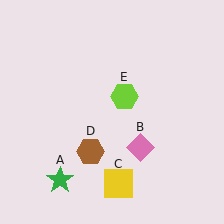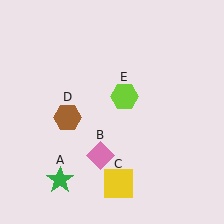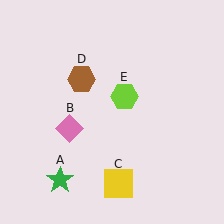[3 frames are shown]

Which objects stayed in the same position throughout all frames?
Green star (object A) and yellow square (object C) and lime hexagon (object E) remained stationary.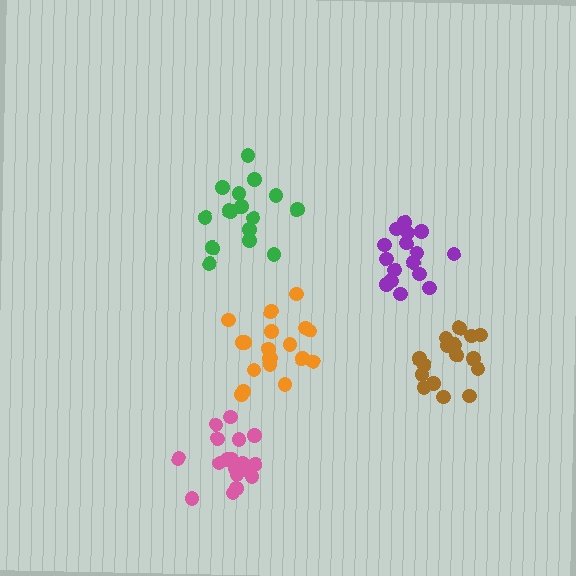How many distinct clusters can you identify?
There are 5 distinct clusters.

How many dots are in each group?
Group 1: 16 dots, Group 2: 16 dots, Group 3: 17 dots, Group 4: 19 dots, Group 5: 18 dots (86 total).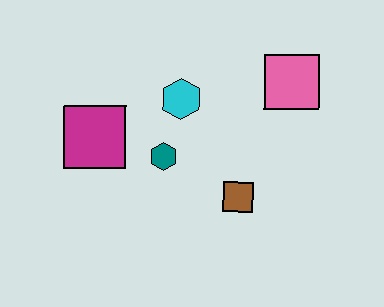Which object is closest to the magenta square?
The teal hexagon is closest to the magenta square.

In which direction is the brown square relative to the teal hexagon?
The brown square is to the right of the teal hexagon.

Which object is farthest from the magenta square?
The pink square is farthest from the magenta square.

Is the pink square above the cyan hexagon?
Yes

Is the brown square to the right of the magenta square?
Yes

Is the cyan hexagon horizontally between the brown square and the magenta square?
Yes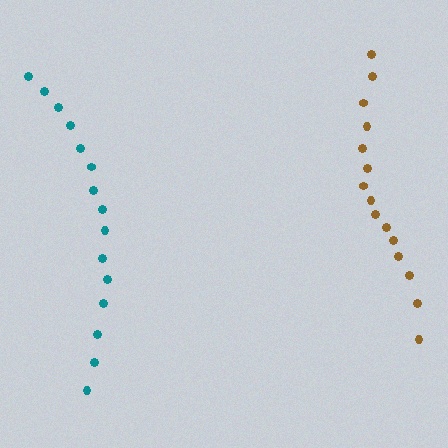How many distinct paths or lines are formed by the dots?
There are 2 distinct paths.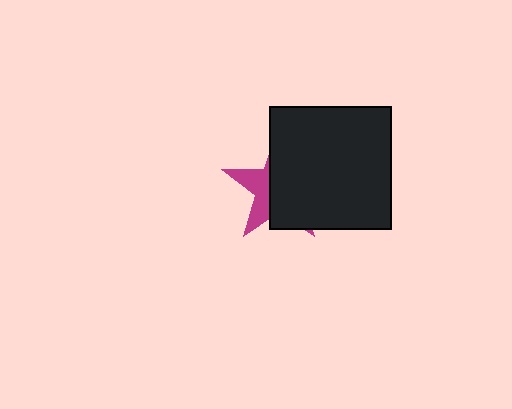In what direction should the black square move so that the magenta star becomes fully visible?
The black square should move right. That is the shortest direction to clear the overlap and leave the magenta star fully visible.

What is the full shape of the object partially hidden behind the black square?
The partially hidden object is a magenta star.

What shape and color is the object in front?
The object in front is a black square.